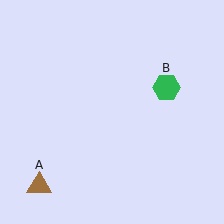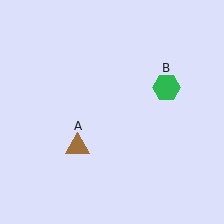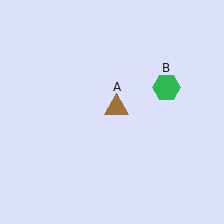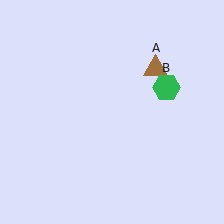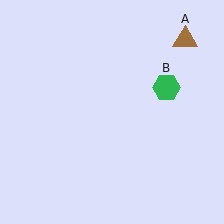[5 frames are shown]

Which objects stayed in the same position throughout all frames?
Green hexagon (object B) remained stationary.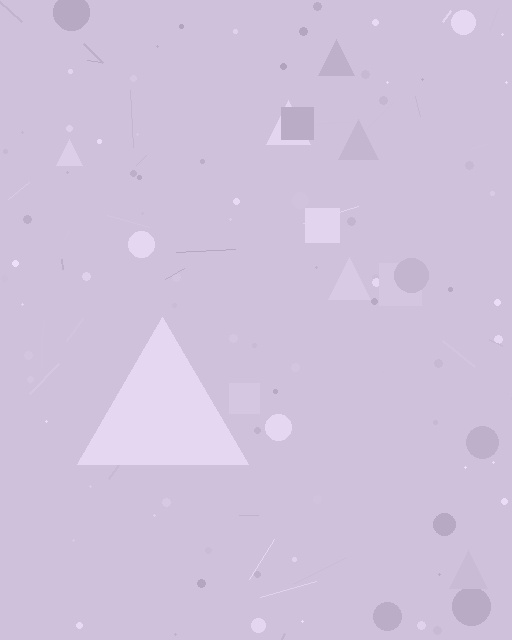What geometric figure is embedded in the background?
A triangle is embedded in the background.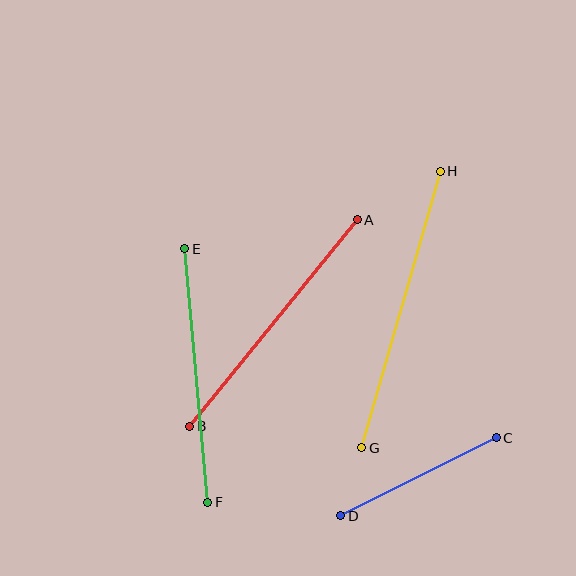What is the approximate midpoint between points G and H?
The midpoint is at approximately (401, 310) pixels.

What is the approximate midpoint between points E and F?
The midpoint is at approximately (196, 375) pixels.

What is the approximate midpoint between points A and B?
The midpoint is at approximately (274, 323) pixels.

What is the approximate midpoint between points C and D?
The midpoint is at approximately (418, 477) pixels.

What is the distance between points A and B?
The distance is approximately 266 pixels.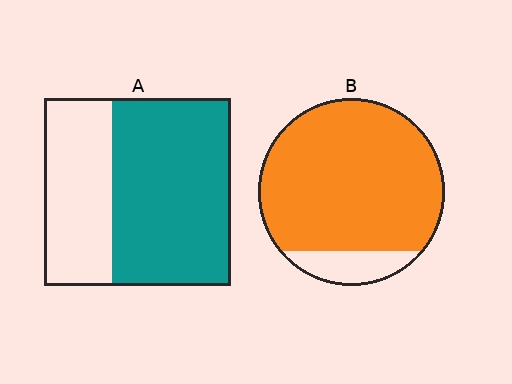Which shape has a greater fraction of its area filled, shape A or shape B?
Shape B.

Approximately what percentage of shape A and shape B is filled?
A is approximately 65% and B is approximately 85%.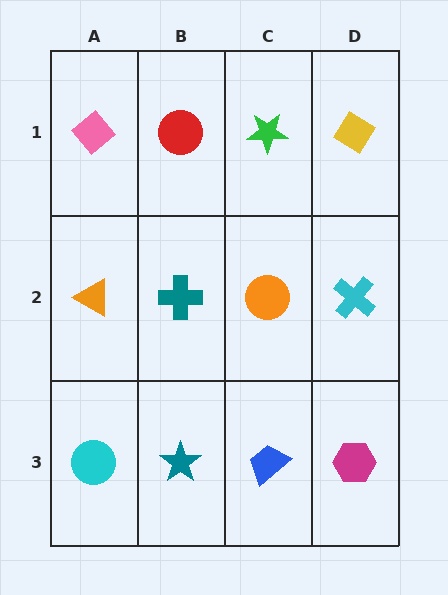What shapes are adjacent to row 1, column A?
An orange triangle (row 2, column A), a red circle (row 1, column B).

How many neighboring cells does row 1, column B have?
3.